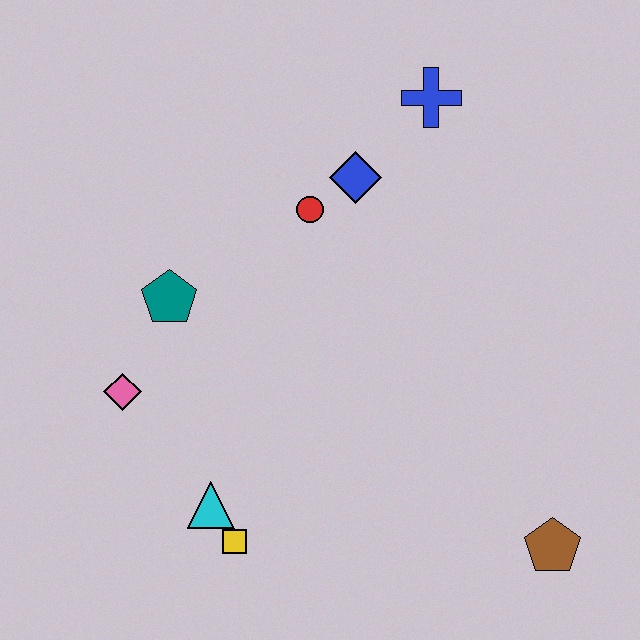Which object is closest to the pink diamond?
The teal pentagon is closest to the pink diamond.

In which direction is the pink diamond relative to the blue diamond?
The pink diamond is to the left of the blue diamond.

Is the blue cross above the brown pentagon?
Yes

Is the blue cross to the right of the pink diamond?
Yes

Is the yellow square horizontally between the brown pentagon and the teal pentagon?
Yes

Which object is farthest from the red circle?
The brown pentagon is farthest from the red circle.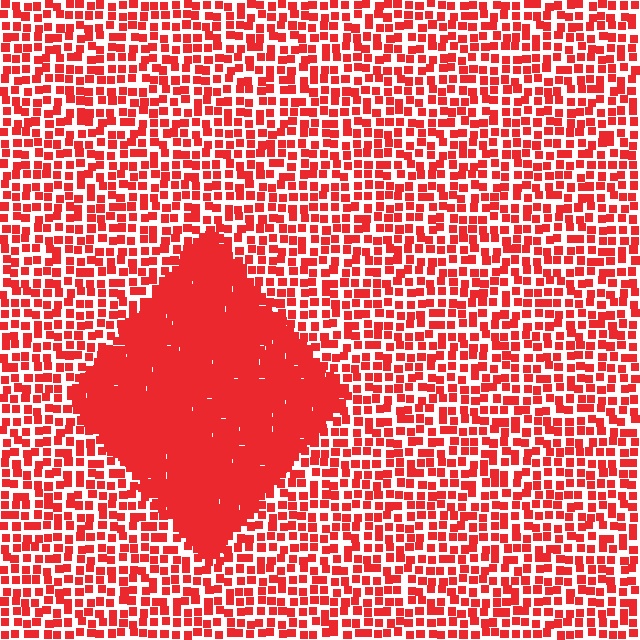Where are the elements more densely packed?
The elements are more densely packed inside the diamond boundary.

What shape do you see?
I see a diamond.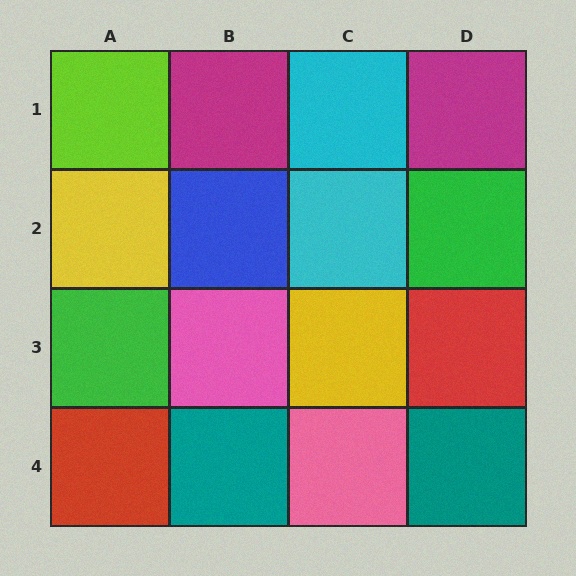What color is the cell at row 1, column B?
Magenta.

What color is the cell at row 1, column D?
Magenta.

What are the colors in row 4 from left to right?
Red, teal, pink, teal.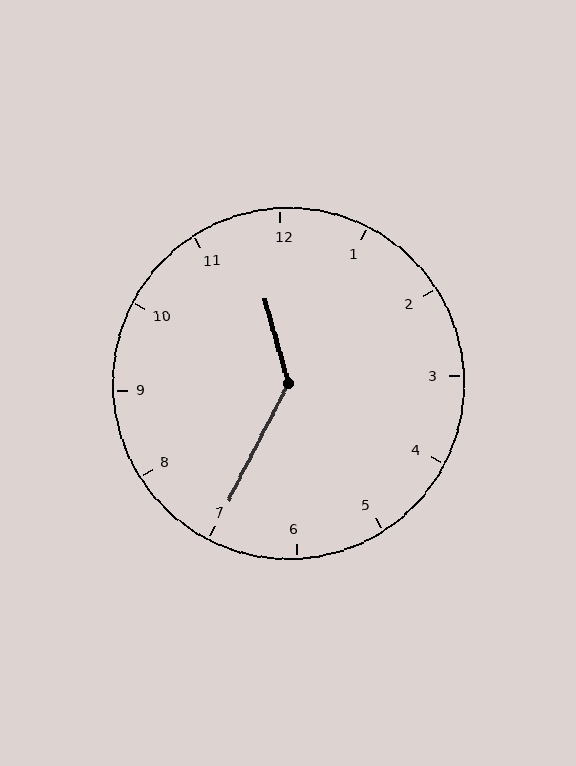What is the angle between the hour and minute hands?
Approximately 138 degrees.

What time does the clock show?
11:35.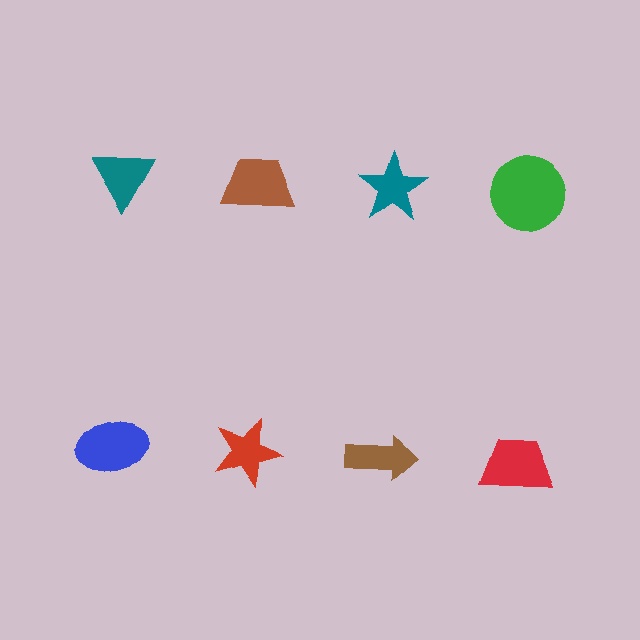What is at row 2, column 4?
A red trapezoid.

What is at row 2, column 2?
A red star.